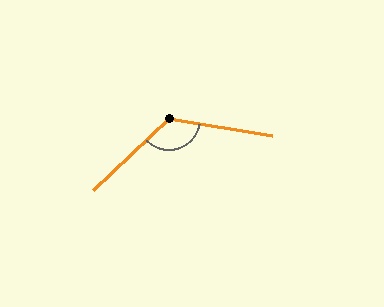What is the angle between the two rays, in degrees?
Approximately 127 degrees.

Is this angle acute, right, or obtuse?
It is obtuse.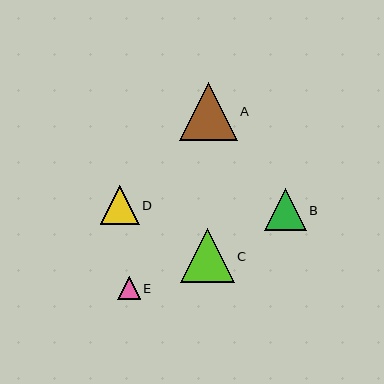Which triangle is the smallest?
Triangle E is the smallest with a size of approximately 22 pixels.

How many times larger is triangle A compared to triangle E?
Triangle A is approximately 2.6 times the size of triangle E.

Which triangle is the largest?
Triangle A is the largest with a size of approximately 58 pixels.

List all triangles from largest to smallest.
From largest to smallest: A, C, B, D, E.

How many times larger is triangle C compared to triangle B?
Triangle C is approximately 1.3 times the size of triangle B.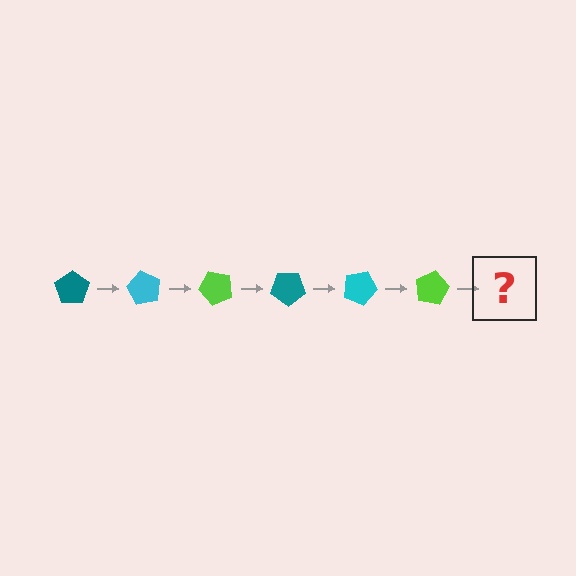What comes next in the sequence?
The next element should be a teal pentagon, rotated 360 degrees from the start.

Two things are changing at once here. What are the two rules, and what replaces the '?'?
The two rules are that it rotates 60 degrees each step and the color cycles through teal, cyan, and lime. The '?' should be a teal pentagon, rotated 360 degrees from the start.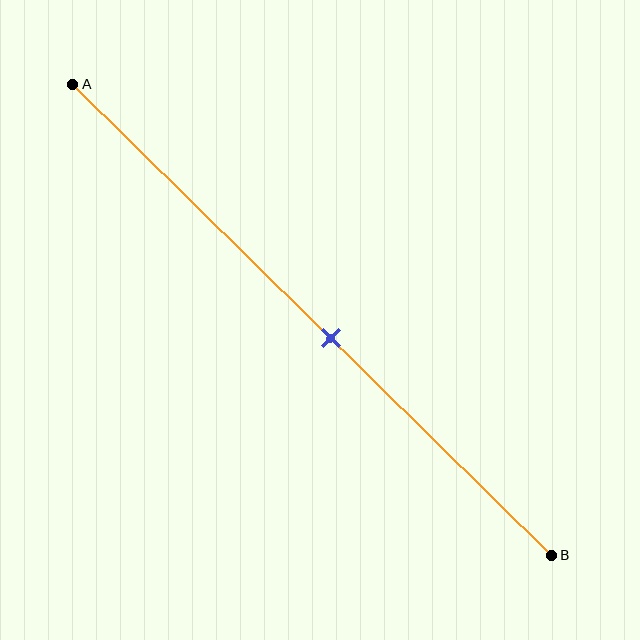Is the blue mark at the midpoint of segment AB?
No, the mark is at about 55% from A, not at the 50% midpoint.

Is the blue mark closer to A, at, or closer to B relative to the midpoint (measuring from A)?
The blue mark is closer to point B than the midpoint of segment AB.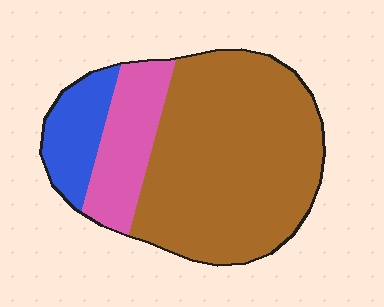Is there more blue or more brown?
Brown.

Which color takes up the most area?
Brown, at roughly 70%.